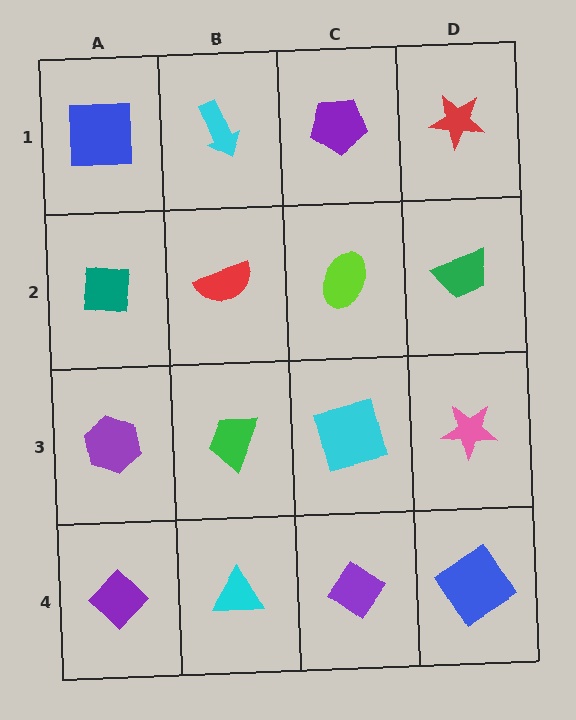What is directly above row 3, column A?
A teal square.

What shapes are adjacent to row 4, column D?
A pink star (row 3, column D), a purple diamond (row 4, column C).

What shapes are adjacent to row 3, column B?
A red semicircle (row 2, column B), a cyan triangle (row 4, column B), a purple hexagon (row 3, column A), a cyan square (row 3, column C).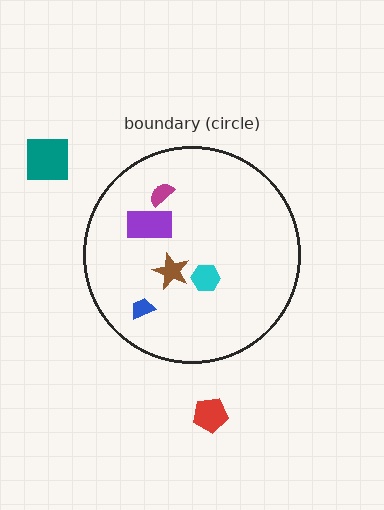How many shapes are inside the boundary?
5 inside, 2 outside.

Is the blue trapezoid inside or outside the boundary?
Inside.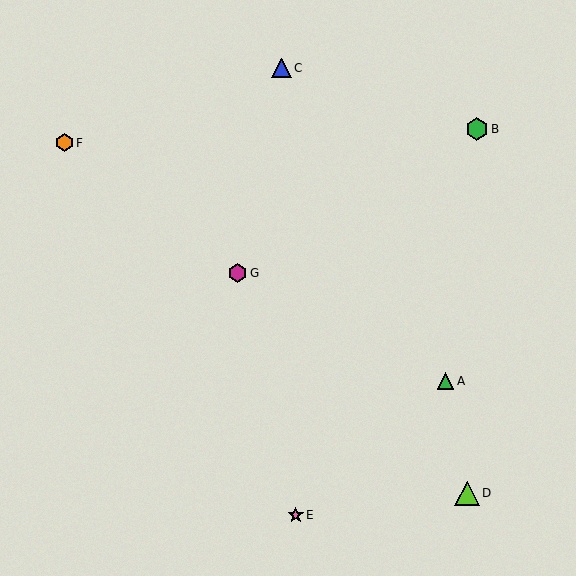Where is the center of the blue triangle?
The center of the blue triangle is at (281, 68).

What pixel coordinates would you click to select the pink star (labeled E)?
Click at (296, 515) to select the pink star E.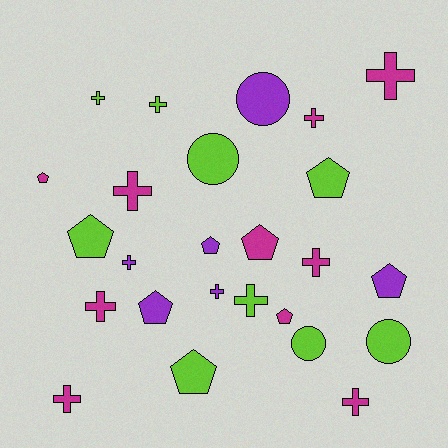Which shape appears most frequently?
Cross, with 12 objects.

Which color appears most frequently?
Magenta, with 10 objects.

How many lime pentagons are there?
There are 3 lime pentagons.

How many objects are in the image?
There are 25 objects.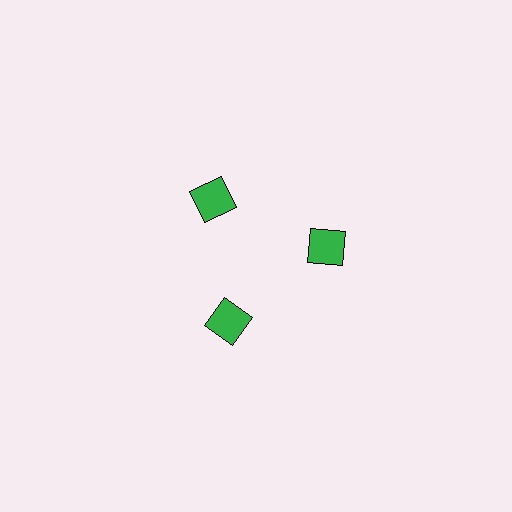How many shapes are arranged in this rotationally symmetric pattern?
There are 3 shapes, arranged in 3 groups of 1.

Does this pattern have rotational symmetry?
Yes, this pattern has 3-fold rotational symmetry. It looks the same after rotating 120 degrees around the center.